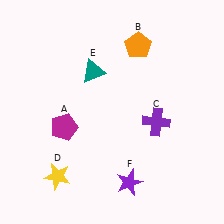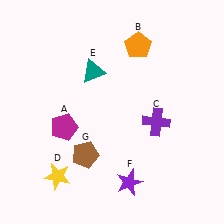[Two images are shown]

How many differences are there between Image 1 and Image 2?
There is 1 difference between the two images.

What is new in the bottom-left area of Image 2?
A brown pentagon (G) was added in the bottom-left area of Image 2.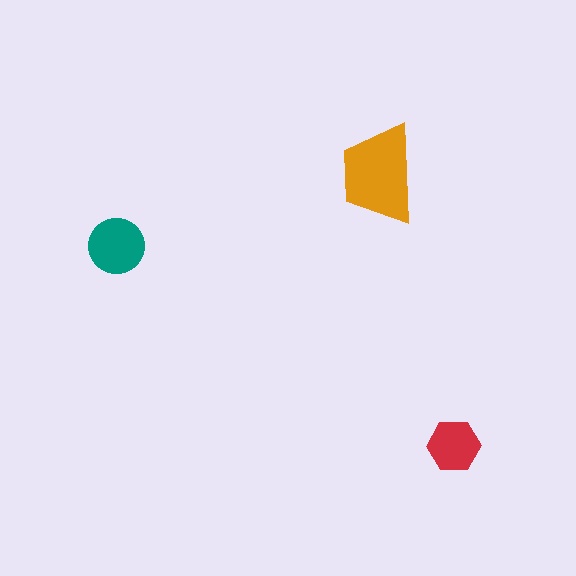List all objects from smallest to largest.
The red hexagon, the teal circle, the orange trapezoid.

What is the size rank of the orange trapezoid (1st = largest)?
1st.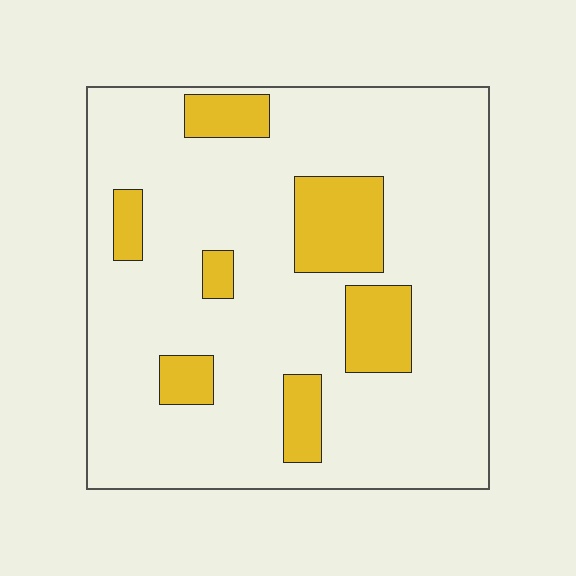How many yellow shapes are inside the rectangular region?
7.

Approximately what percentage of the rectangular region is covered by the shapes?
Approximately 15%.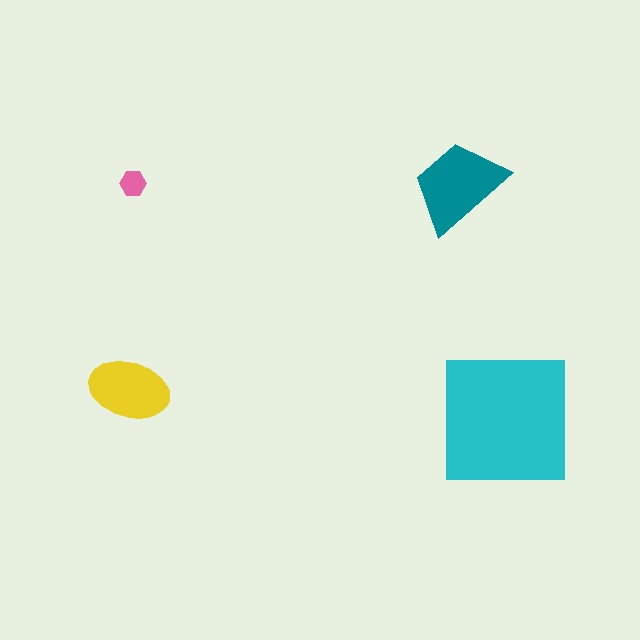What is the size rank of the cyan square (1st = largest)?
1st.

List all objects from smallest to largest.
The pink hexagon, the yellow ellipse, the teal trapezoid, the cyan square.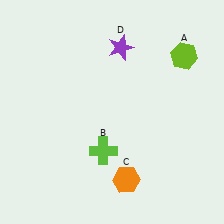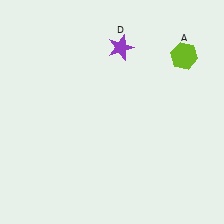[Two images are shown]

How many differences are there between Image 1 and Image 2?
There are 2 differences between the two images.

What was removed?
The lime cross (B), the orange hexagon (C) were removed in Image 2.